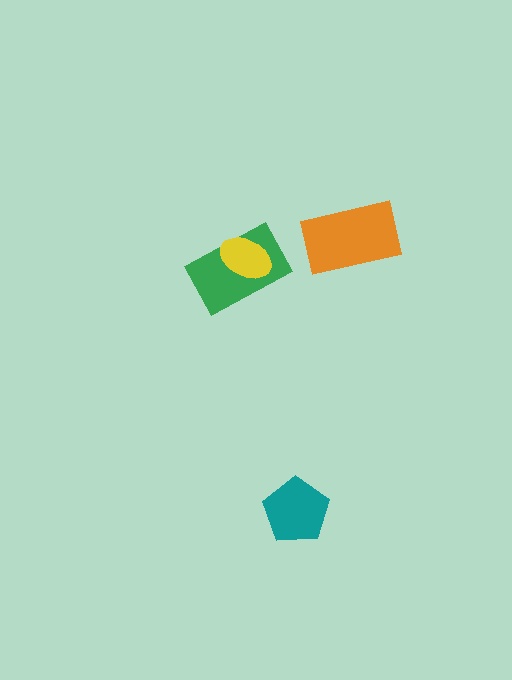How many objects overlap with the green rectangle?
1 object overlaps with the green rectangle.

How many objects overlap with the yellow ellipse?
1 object overlaps with the yellow ellipse.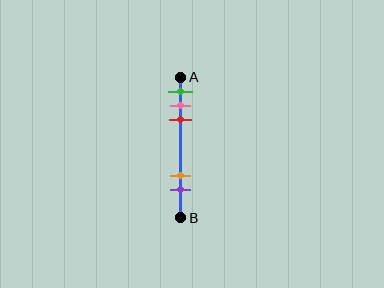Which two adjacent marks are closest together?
The pink and red marks are the closest adjacent pair.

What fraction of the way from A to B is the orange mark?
The orange mark is approximately 70% (0.7) of the way from A to B.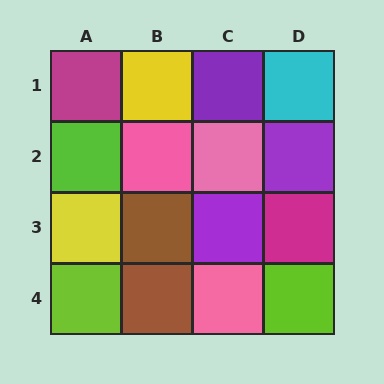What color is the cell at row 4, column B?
Brown.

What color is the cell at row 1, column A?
Magenta.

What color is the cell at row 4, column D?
Lime.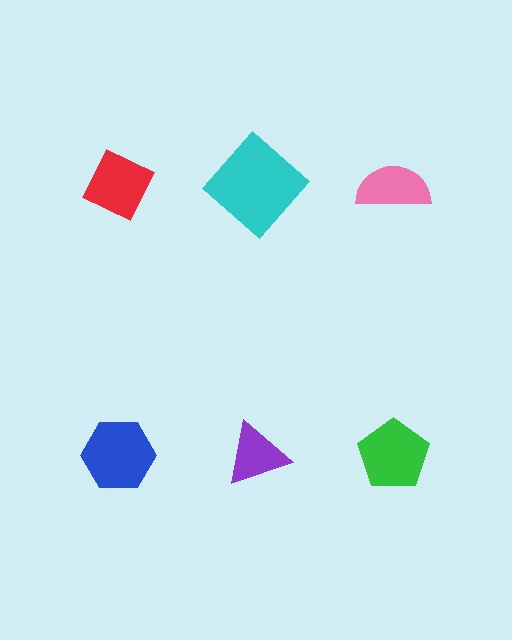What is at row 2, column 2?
A purple triangle.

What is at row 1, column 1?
A red diamond.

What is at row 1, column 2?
A cyan diamond.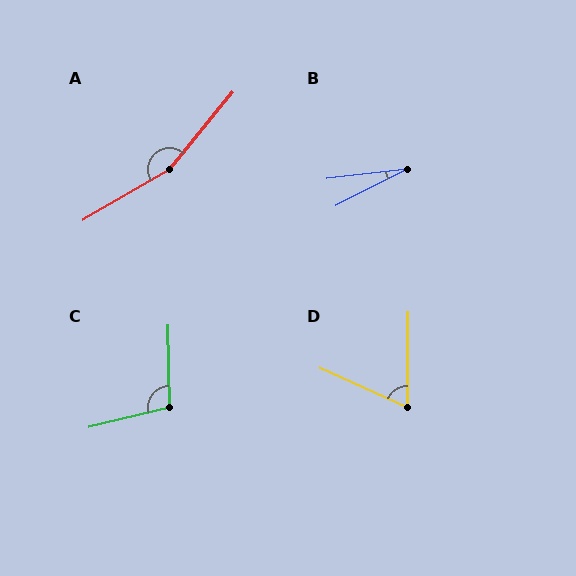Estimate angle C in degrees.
Approximately 102 degrees.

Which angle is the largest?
A, at approximately 160 degrees.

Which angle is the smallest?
B, at approximately 20 degrees.